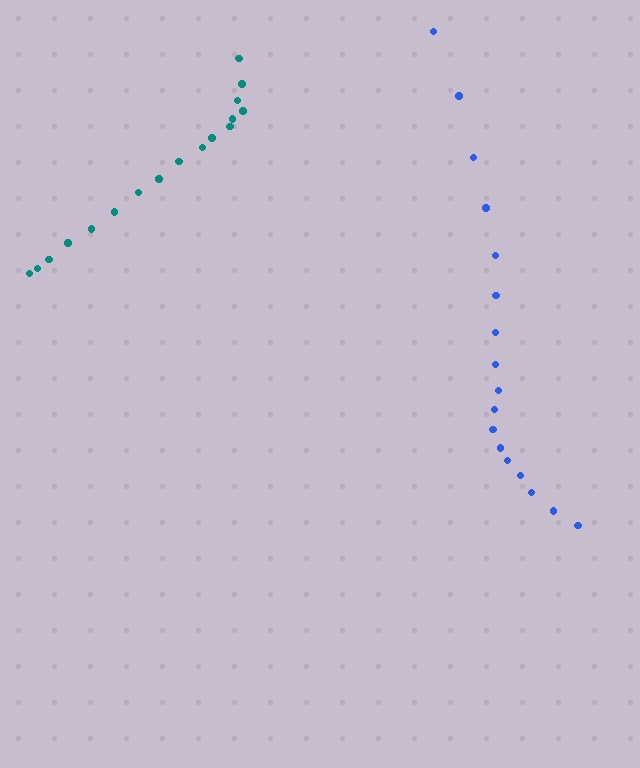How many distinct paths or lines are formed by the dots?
There are 2 distinct paths.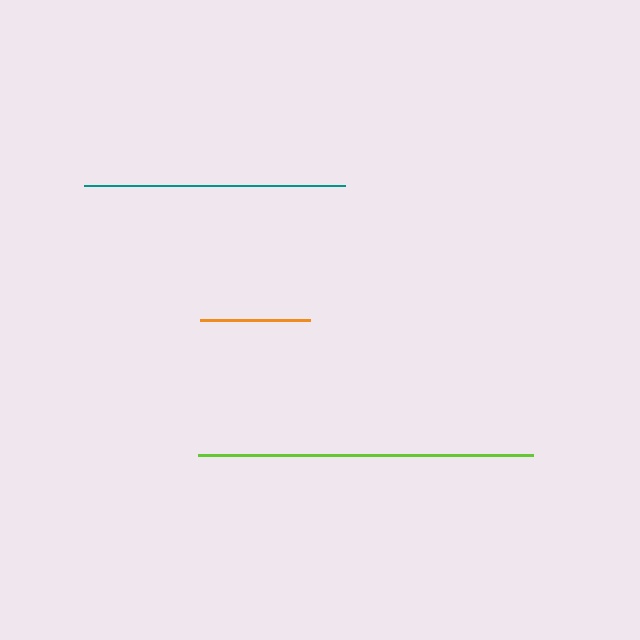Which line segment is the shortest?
The orange line is the shortest at approximately 110 pixels.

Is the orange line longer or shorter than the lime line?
The lime line is longer than the orange line.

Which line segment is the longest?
The lime line is the longest at approximately 335 pixels.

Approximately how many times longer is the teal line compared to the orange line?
The teal line is approximately 2.4 times the length of the orange line.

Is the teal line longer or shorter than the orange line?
The teal line is longer than the orange line.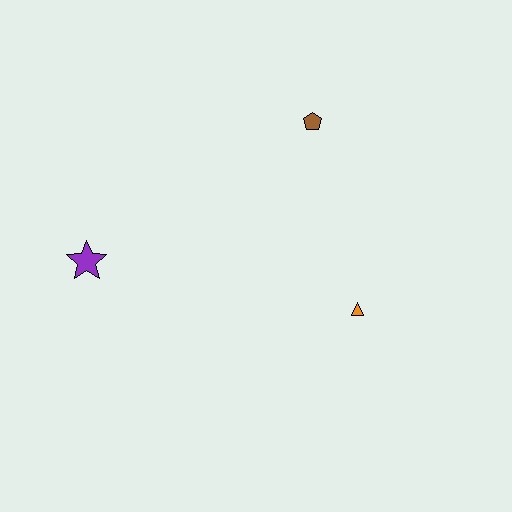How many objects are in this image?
There are 3 objects.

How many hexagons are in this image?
There are no hexagons.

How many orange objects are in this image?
There is 1 orange object.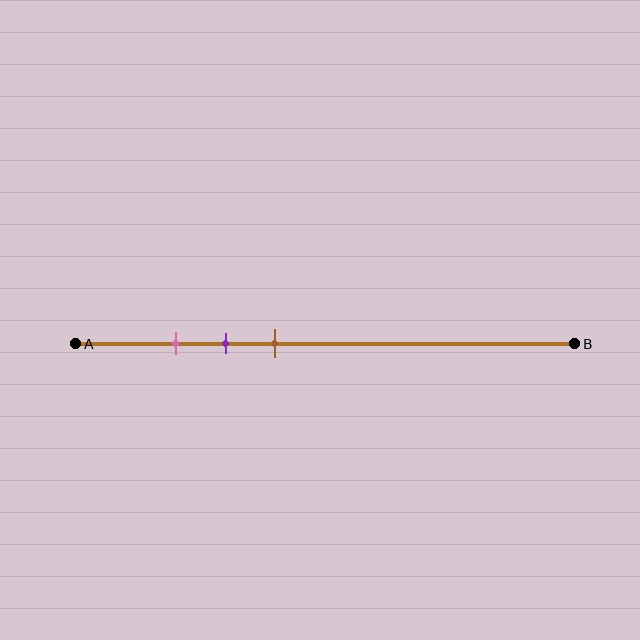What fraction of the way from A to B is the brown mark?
The brown mark is approximately 40% (0.4) of the way from A to B.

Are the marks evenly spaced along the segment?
Yes, the marks are approximately evenly spaced.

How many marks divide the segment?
There are 3 marks dividing the segment.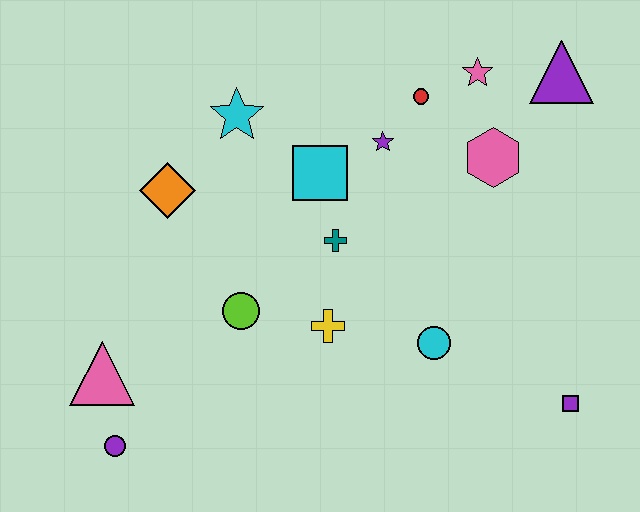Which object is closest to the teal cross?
The cyan square is closest to the teal cross.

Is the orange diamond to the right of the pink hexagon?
No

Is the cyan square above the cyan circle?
Yes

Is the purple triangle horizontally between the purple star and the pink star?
No